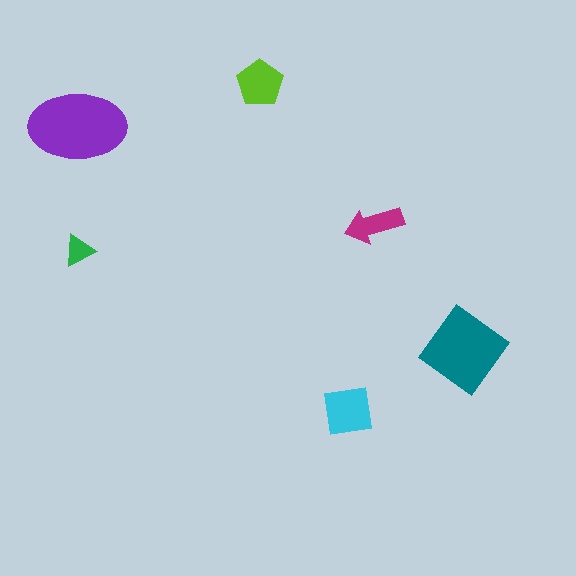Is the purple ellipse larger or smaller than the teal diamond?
Larger.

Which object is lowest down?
The cyan square is bottommost.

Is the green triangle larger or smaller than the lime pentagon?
Smaller.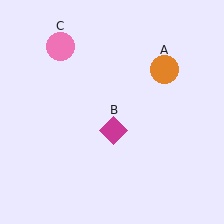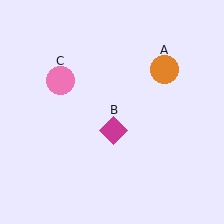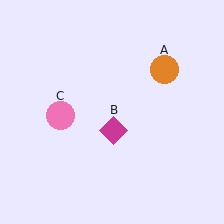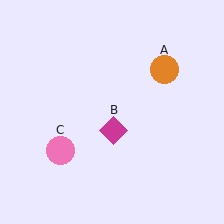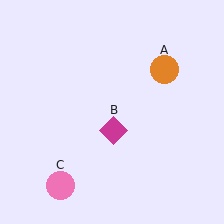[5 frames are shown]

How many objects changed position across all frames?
1 object changed position: pink circle (object C).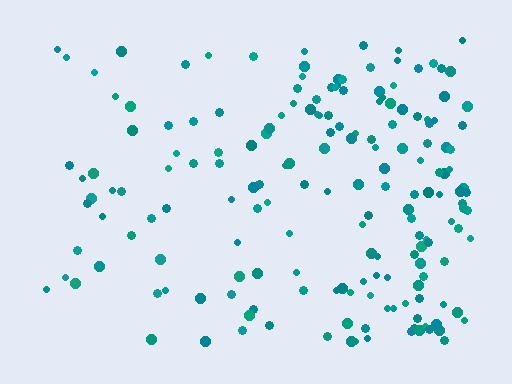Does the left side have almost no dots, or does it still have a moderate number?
Still a moderate number, just noticeably fewer than the right.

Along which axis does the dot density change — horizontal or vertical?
Horizontal.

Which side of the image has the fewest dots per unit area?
The left.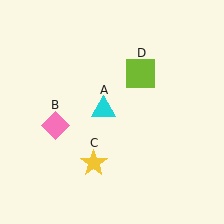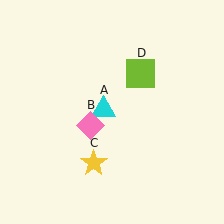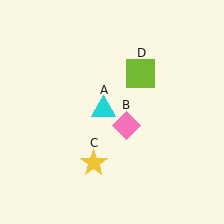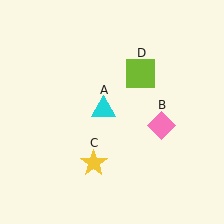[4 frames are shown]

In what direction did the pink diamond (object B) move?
The pink diamond (object B) moved right.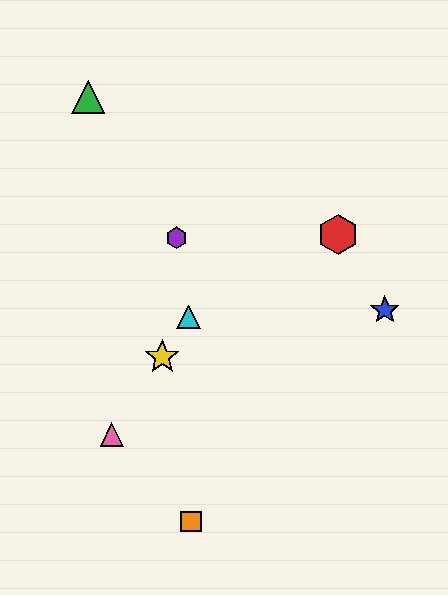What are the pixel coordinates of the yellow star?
The yellow star is at (162, 357).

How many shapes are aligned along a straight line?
3 shapes (the yellow star, the cyan triangle, the pink triangle) are aligned along a straight line.